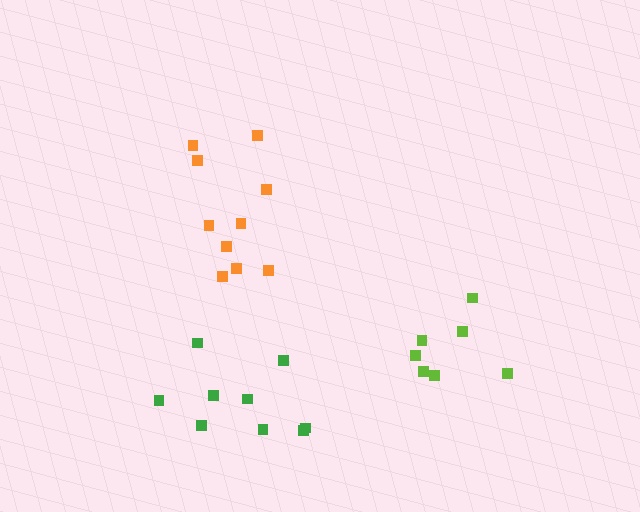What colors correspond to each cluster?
The clusters are colored: lime, orange, green.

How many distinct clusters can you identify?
There are 3 distinct clusters.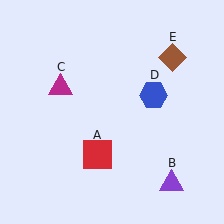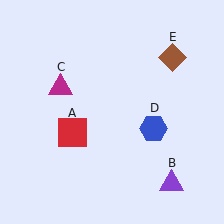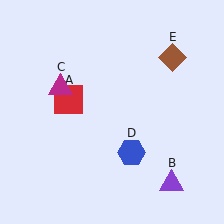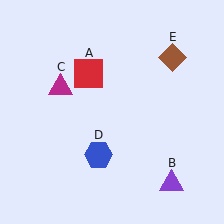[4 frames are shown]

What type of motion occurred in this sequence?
The red square (object A), blue hexagon (object D) rotated clockwise around the center of the scene.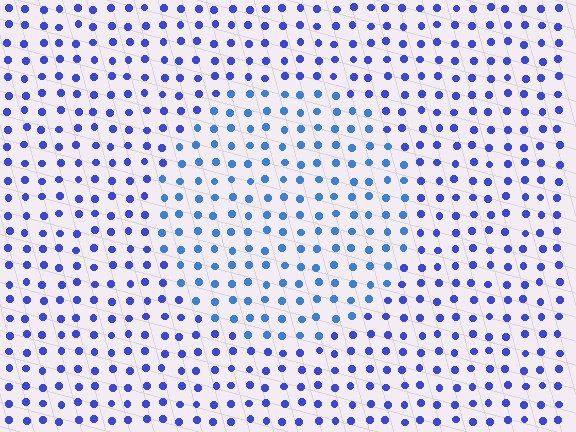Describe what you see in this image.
The image is filled with small blue elements in a uniform arrangement. A circle-shaped region is visible where the elements are tinted to a slightly different hue, forming a subtle color boundary.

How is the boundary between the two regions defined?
The boundary is defined purely by a slight shift in hue (about 23 degrees). Spacing, size, and orientation are identical on both sides.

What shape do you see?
I see a circle.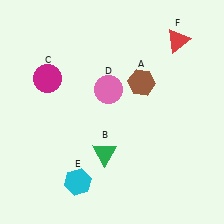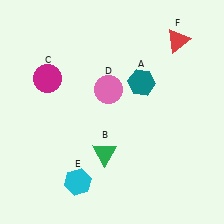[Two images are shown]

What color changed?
The hexagon (A) changed from brown in Image 1 to teal in Image 2.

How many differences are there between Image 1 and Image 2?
There is 1 difference between the two images.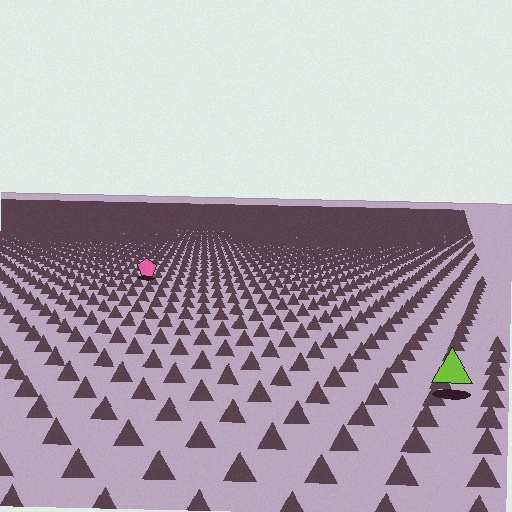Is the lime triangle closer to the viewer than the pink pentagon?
Yes. The lime triangle is closer — you can tell from the texture gradient: the ground texture is coarser near it.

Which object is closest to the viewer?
The lime triangle is closest. The texture marks near it are larger and more spread out.